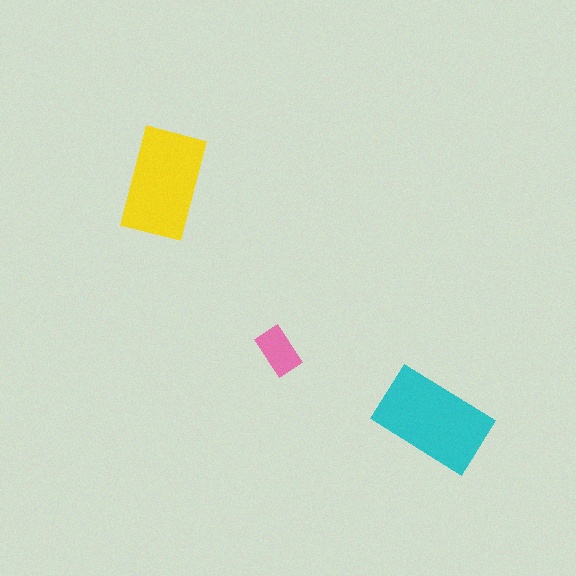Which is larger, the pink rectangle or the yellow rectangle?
The yellow one.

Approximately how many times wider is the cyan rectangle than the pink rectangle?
About 2.5 times wider.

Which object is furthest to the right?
The cyan rectangle is rightmost.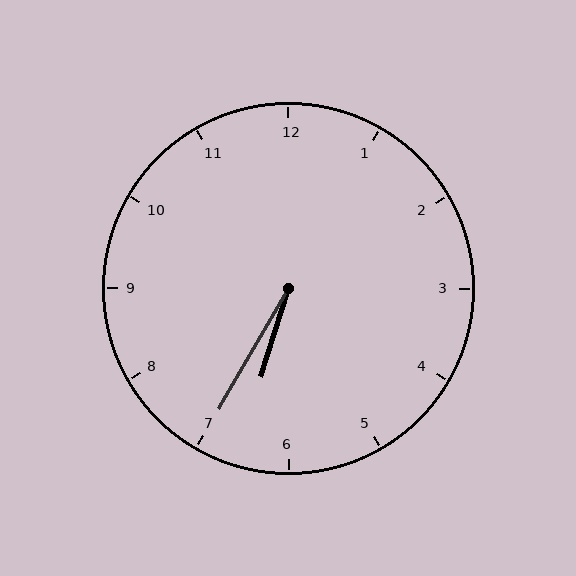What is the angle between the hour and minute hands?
Approximately 12 degrees.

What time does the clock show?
6:35.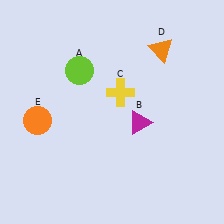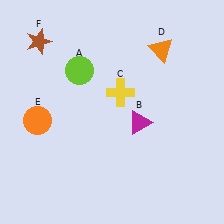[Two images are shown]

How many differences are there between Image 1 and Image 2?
There is 1 difference between the two images.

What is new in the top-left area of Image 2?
A brown star (F) was added in the top-left area of Image 2.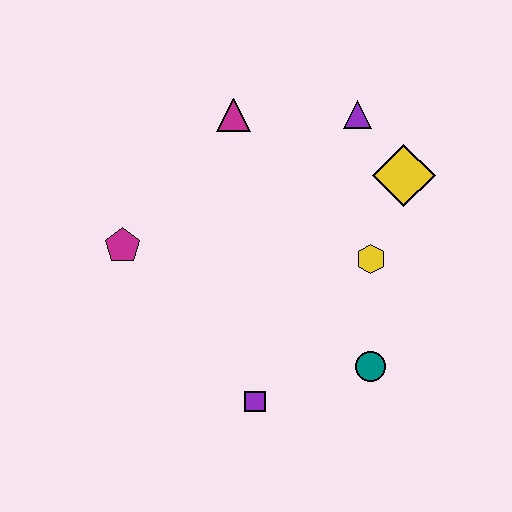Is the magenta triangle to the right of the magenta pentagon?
Yes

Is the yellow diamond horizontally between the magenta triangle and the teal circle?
No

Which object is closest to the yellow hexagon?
The yellow diamond is closest to the yellow hexagon.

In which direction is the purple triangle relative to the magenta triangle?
The purple triangle is to the right of the magenta triangle.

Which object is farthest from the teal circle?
The magenta triangle is farthest from the teal circle.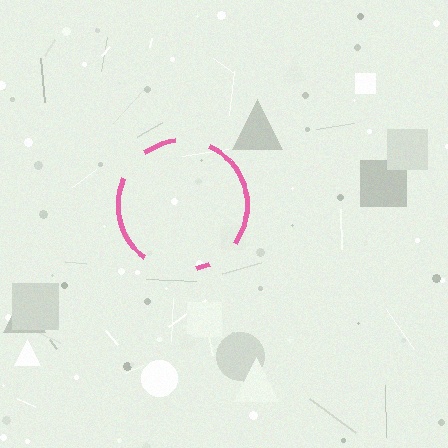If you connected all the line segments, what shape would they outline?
They would outline a circle.